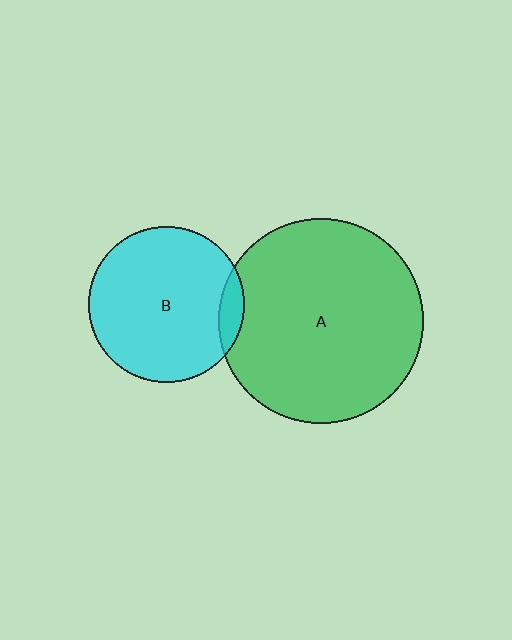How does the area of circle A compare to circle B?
Approximately 1.7 times.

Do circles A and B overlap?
Yes.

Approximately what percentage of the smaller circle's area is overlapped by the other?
Approximately 10%.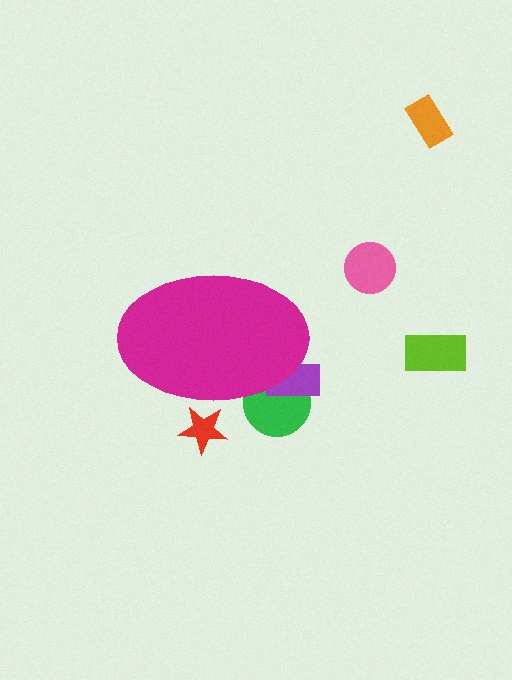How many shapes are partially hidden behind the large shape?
3 shapes are partially hidden.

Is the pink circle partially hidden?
No, the pink circle is fully visible.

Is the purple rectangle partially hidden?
Yes, the purple rectangle is partially hidden behind the magenta ellipse.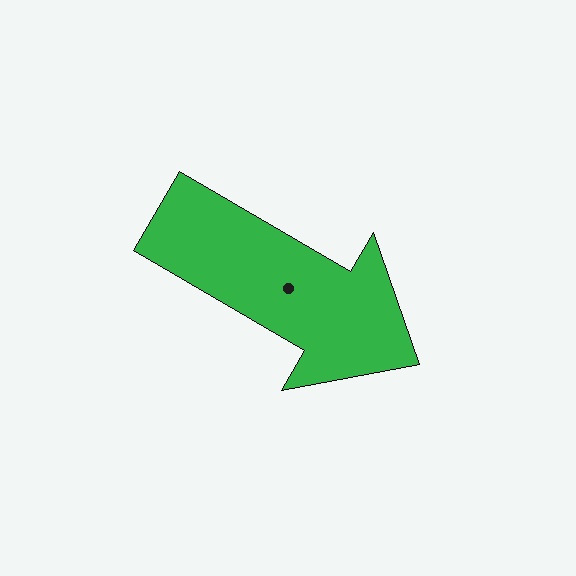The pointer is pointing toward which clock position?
Roughly 4 o'clock.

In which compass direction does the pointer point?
Southeast.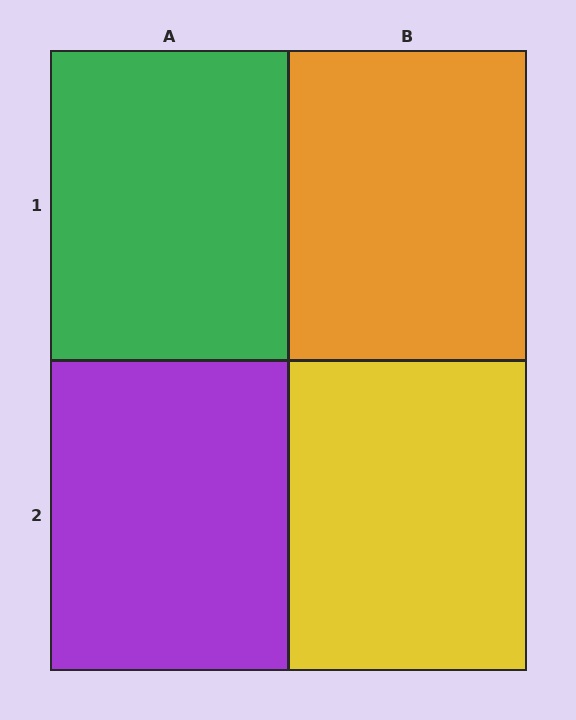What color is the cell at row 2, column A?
Purple.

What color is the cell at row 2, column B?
Yellow.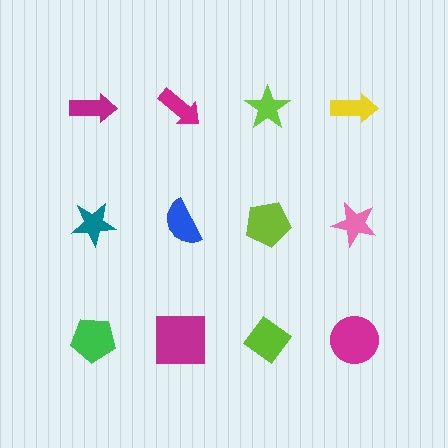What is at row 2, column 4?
A pink star.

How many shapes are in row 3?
4 shapes.